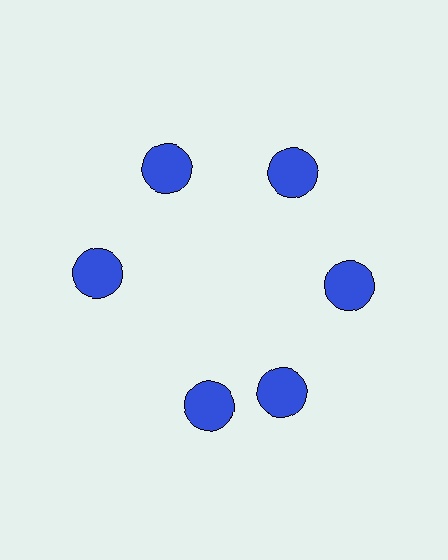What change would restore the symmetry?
The symmetry would be restored by rotating it back into even spacing with its neighbors so that all 6 circles sit at equal angles and equal distance from the center.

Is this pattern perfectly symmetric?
No. The 6 blue circles are arranged in a ring, but one element near the 7 o'clock position is rotated out of alignment along the ring, breaking the 6-fold rotational symmetry.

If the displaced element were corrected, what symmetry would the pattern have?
It would have 6-fold rotational symmetry — the pattern would map onto itself every 60 degrees.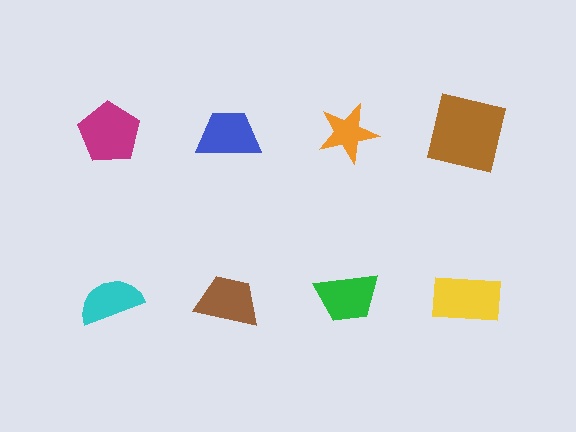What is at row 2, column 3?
A green trapezoid.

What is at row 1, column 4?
A brown square.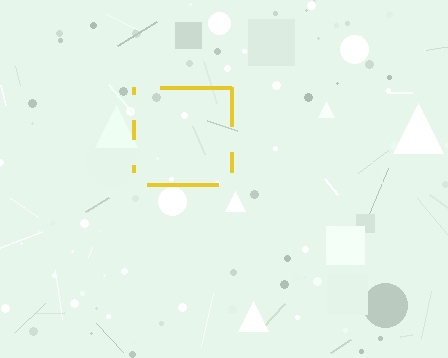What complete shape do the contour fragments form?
The contour fragments form a square.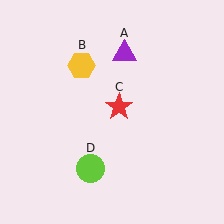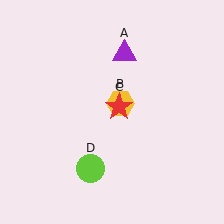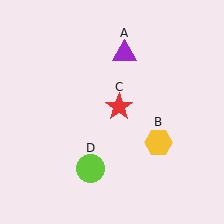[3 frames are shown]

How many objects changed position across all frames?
1 object changed position: yellow hexagon (object B).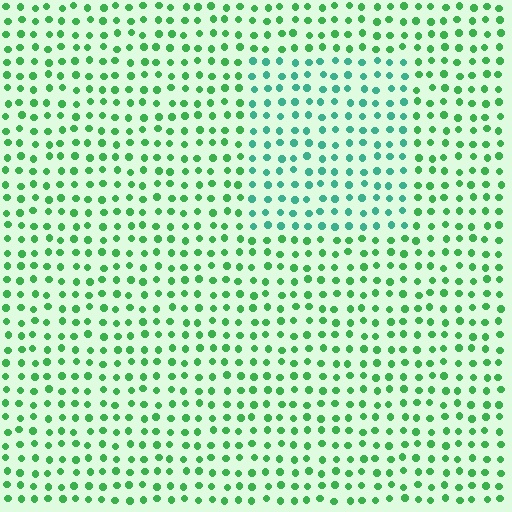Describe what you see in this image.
The image is filled with small green elements in a uniform arrangement. A rectangle-shaped region is visible where the elements are tinted to a slightly different hue, forming a subtle color boundary.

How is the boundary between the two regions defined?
The boundary is defined purely by a slight shift in hue (about 33 degrees). Spacing, size, and orientation are identical on both sides.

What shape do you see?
I see a rectangle.